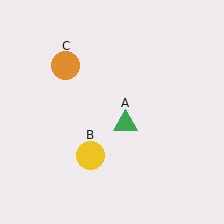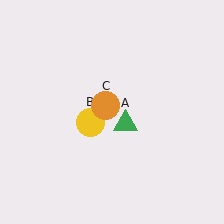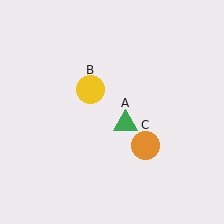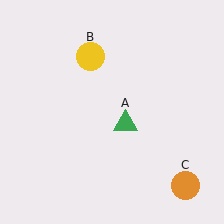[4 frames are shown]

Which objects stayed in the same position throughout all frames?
Green triangle (object A) remained stationary.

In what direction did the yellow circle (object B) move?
The yellow circle (object B) moved up.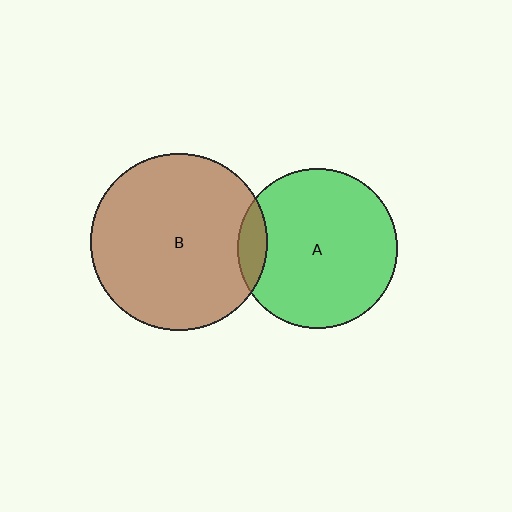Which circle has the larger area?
Circle B (brown).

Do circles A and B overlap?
Yes.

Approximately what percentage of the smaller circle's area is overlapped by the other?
Approximately 10%.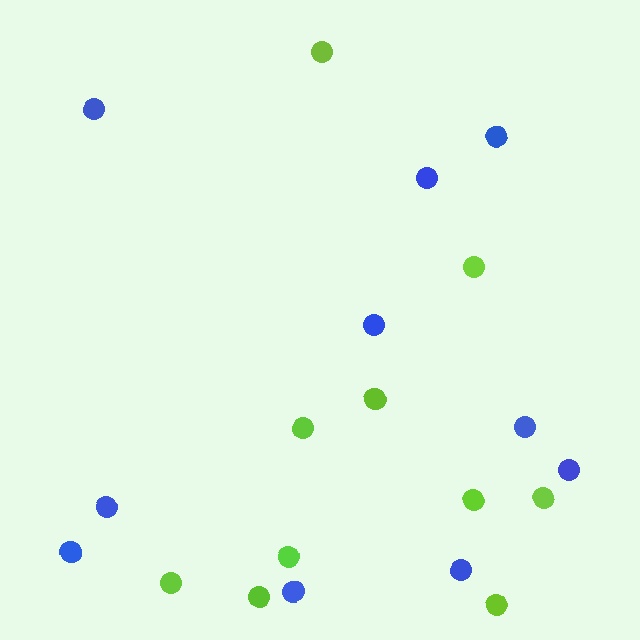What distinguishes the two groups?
There are 2 groups: one group of blue circles (10) and one group of lime circles (10).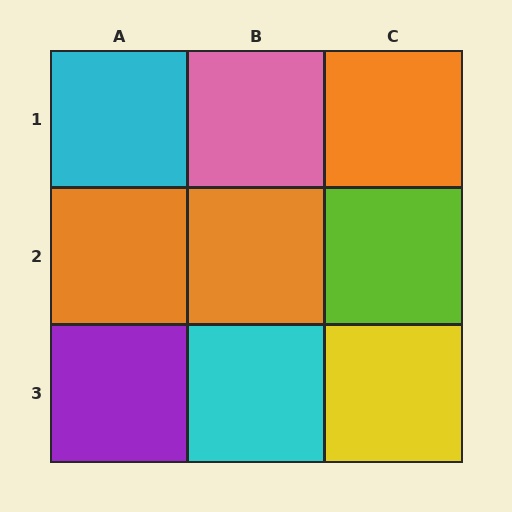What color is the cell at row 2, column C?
Lime.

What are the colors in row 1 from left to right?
Cyan, pink, orange.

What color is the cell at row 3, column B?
Cyan.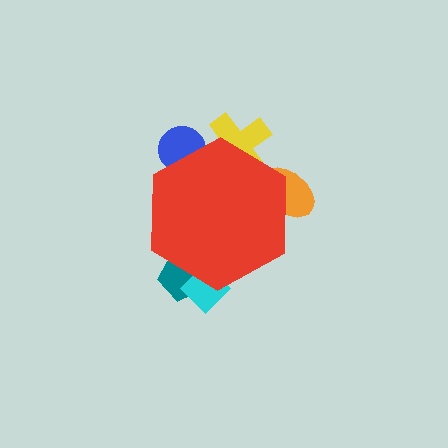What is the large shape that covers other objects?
A red hexagon.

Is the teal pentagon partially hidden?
Yes, the teal pentagon is partially hidden behind the red hexagon.